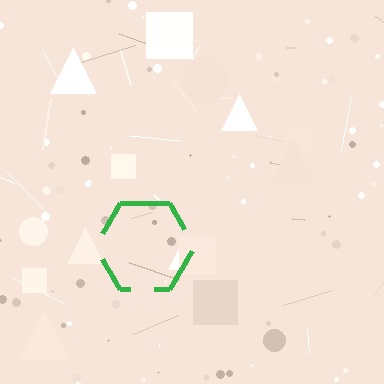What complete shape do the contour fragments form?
The contour fragments form a hexagon.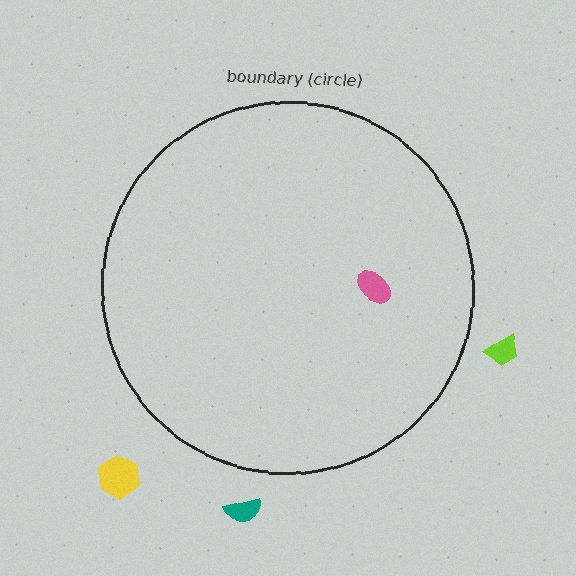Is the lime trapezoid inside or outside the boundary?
Outside.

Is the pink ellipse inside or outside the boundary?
Inside.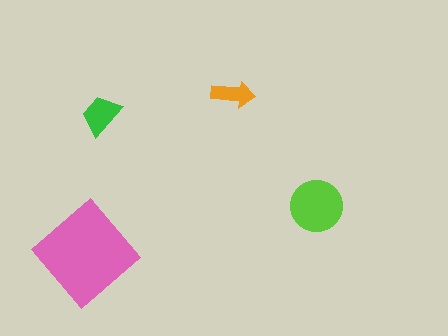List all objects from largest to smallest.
The pink diamond, the lime circle, the green trapezoid, the orange arrow.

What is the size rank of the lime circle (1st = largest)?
2nd.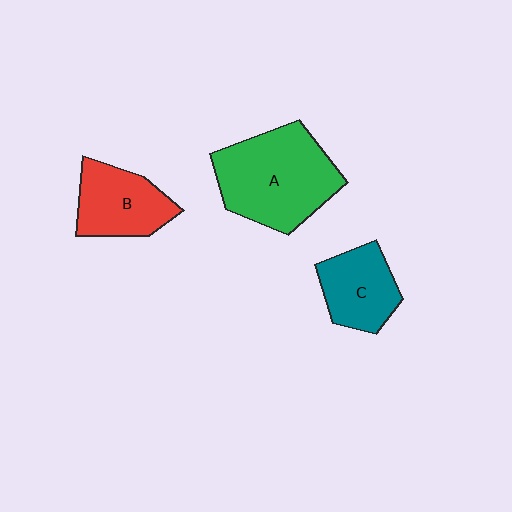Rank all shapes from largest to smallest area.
From largest to smallest: A (green), B (red), C (teal).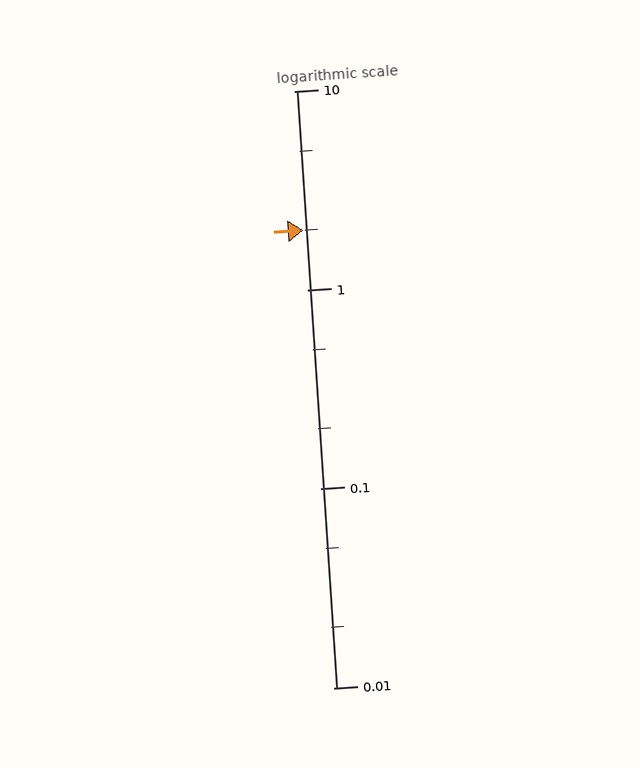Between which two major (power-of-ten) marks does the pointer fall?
The pointer is between 1 and 10.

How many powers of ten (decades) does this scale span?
The scale spans 3 decades, from 0.01 to 10.